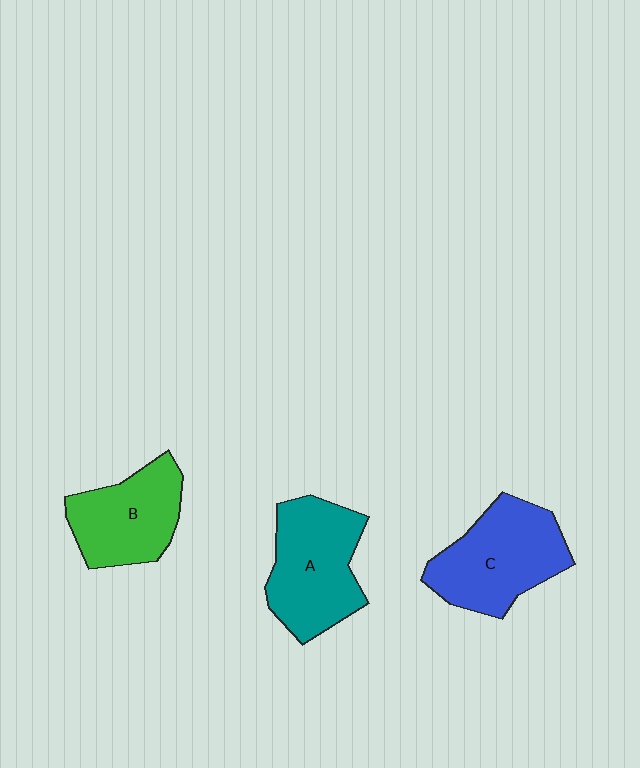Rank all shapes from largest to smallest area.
From largest to smallest: C (blue), A (teal), B (green).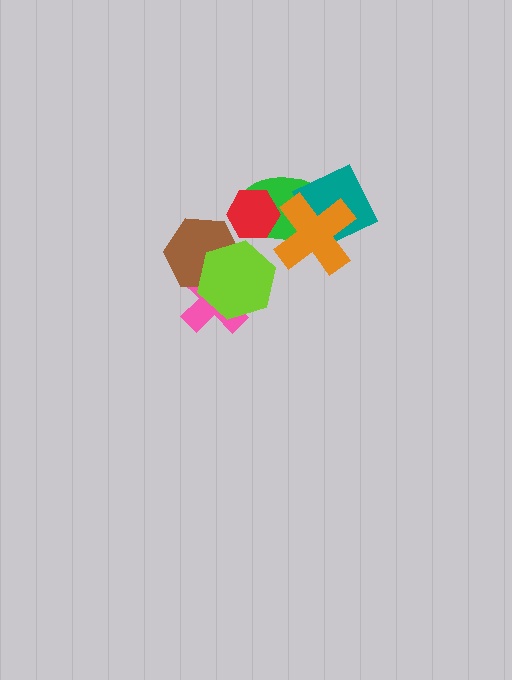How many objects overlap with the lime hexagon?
2 objects overlap with the lime hexagon.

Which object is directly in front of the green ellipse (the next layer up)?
The teal diamond is directly in front of the green ellipse.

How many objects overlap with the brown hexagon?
2 objects overlap with the brown hexagon.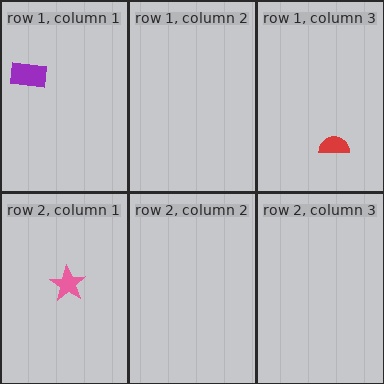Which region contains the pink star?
The row 2, column 1 region.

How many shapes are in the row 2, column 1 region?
1.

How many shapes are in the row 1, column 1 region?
1.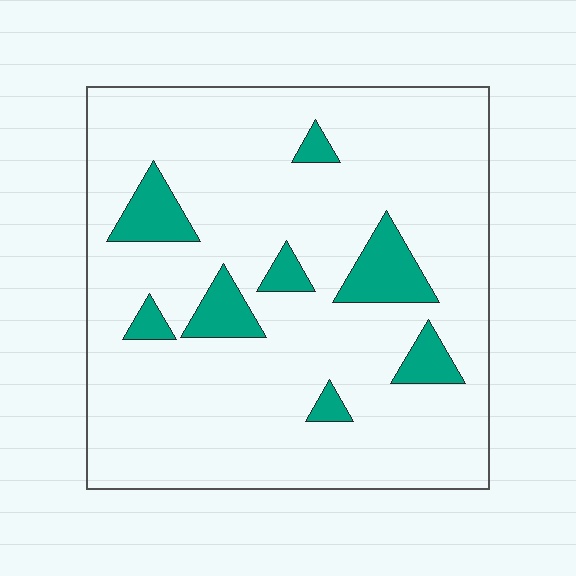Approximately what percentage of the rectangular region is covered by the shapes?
Approximately 10%.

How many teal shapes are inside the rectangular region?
8.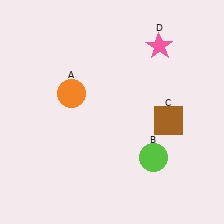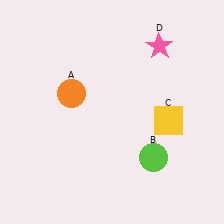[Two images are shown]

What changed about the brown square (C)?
In Image 1, C is brown. In Image 2, it changed to yellow.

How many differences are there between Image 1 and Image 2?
There is 1 difference between the two images.